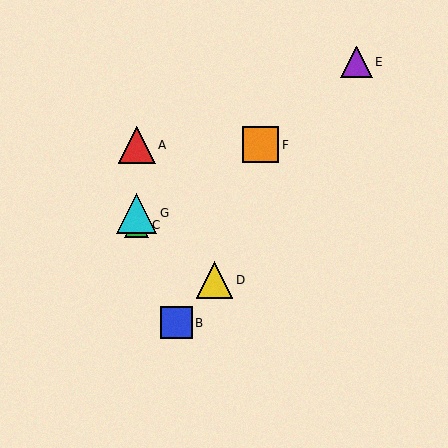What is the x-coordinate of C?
Object C is at x≈137.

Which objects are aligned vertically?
Objects A, C, G are aligned vertically.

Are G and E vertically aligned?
No, G is at x≈137 and E is at x≈357.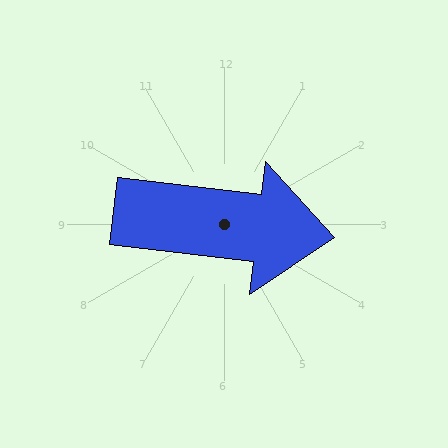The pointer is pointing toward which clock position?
Roughly 3 o'clock.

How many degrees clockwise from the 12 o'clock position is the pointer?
Approximately 97 degrees.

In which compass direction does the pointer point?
East.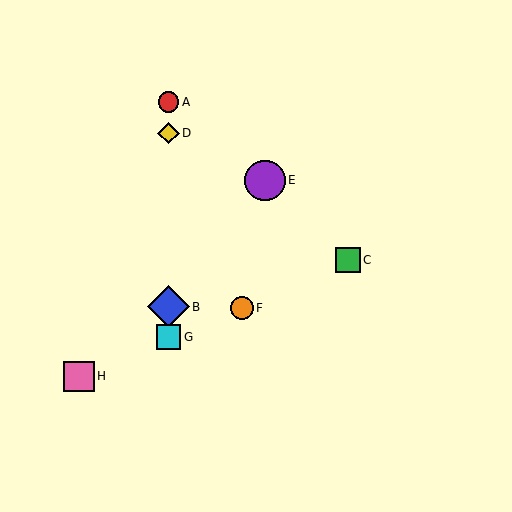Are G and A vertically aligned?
Yes, both are at x≈169.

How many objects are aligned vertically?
4 objects (A, B, D, G) are aligned vertically.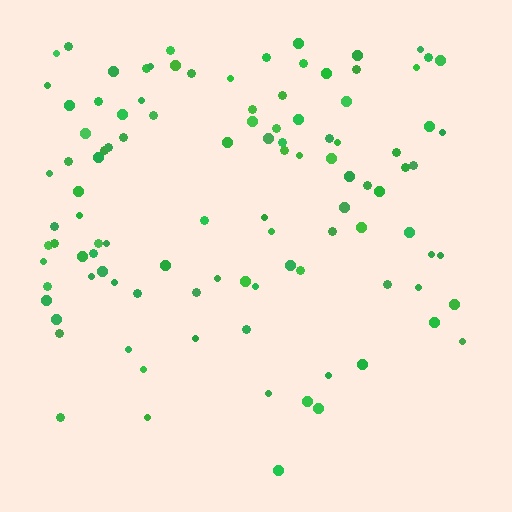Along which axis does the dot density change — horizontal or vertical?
Vertical.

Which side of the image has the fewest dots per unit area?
The bottom.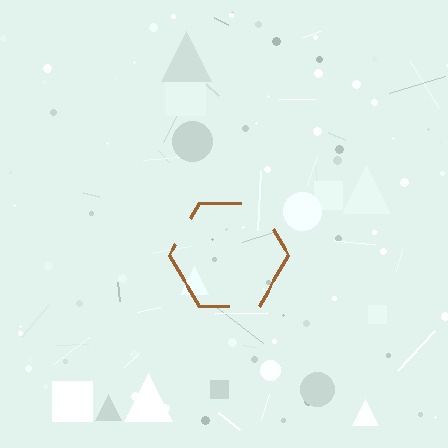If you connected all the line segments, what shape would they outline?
They would outline a hexagon.